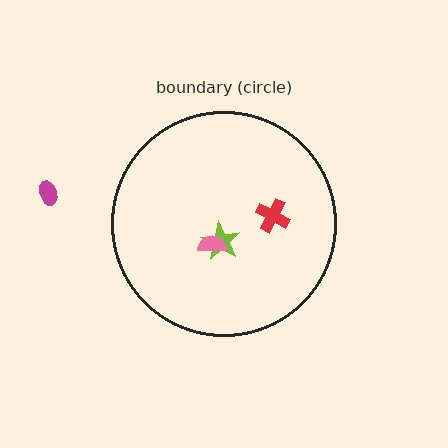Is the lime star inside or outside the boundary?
Inside.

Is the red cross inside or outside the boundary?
Inside.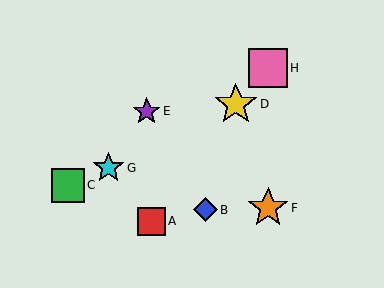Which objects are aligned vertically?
Objects F, H are aligned vertically.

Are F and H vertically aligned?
Yes, both are at x≈268.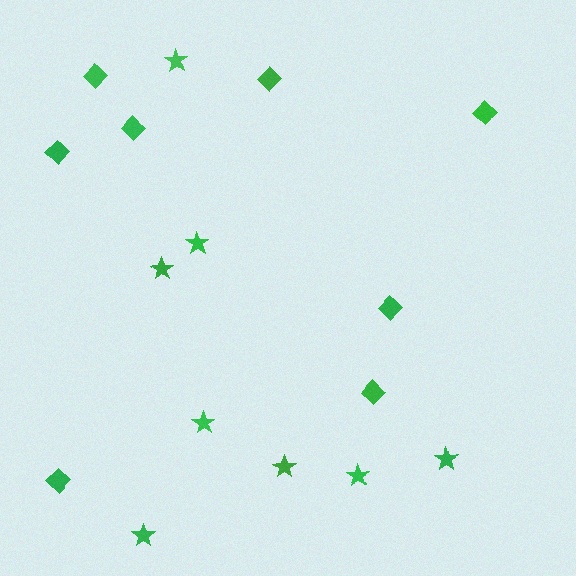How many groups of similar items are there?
There are 2 groups: one group of stars (8) and one group of diamonds (8).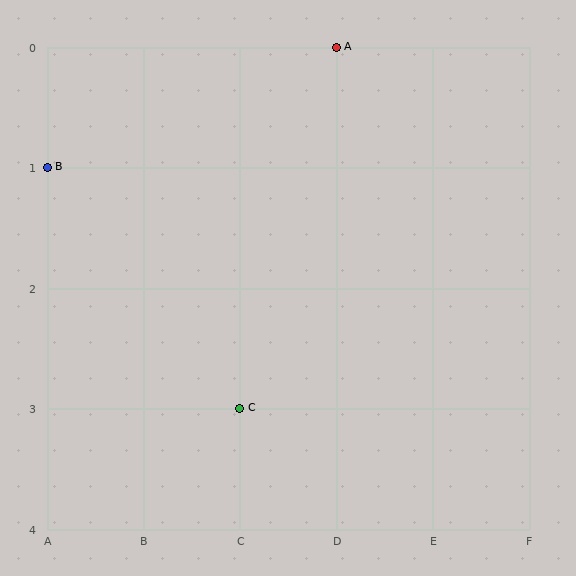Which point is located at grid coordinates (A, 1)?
Point B is at (A, 1).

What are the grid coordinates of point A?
Point A is at grid coordinates (D, 0).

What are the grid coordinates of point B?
Point B is at grid coordinates (A, 1).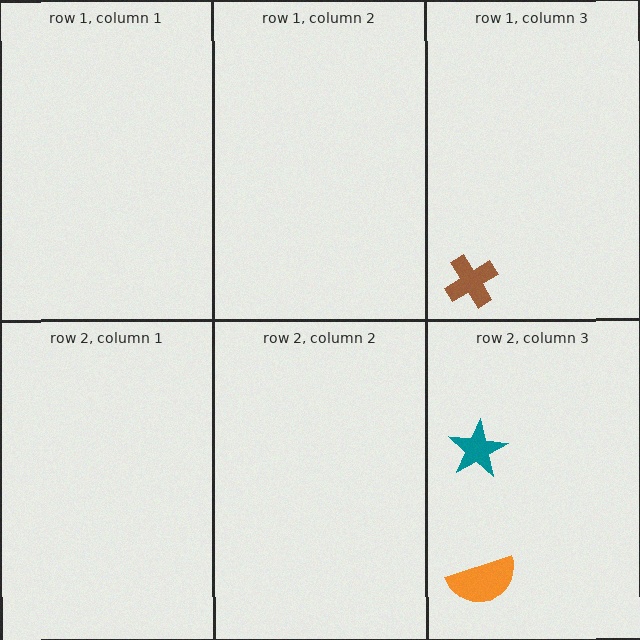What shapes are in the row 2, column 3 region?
The orange semicircle, the teal star.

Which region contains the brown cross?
The row 1, column 3 region.